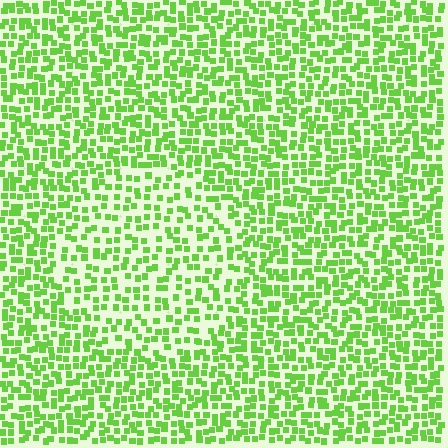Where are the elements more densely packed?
The elements are more densely packed outside the circle boundary.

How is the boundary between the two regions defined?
The boundary is defined by a change in element density (approximately 1.6x ratio). All elements are the same color, size, and shape.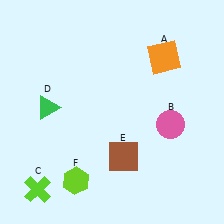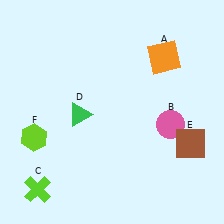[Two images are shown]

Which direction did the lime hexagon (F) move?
The lime hexagon (F) moved up.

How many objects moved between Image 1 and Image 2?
3 objects moved between the two images.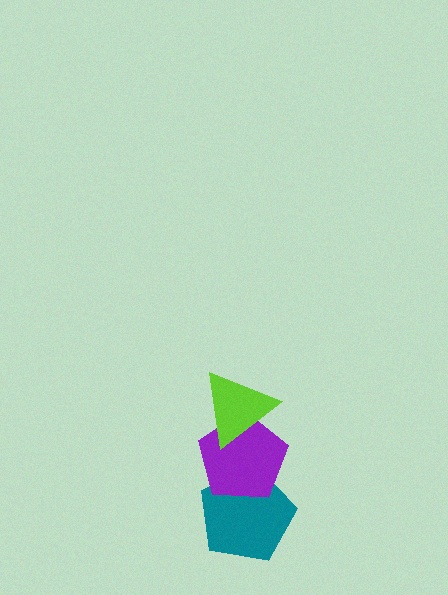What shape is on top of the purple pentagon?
The lime triangle is on top of the purple pentagon.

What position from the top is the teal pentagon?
The teal pentagon is 3rd from the top.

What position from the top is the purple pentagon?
The purple pentagon is 2nd from the top.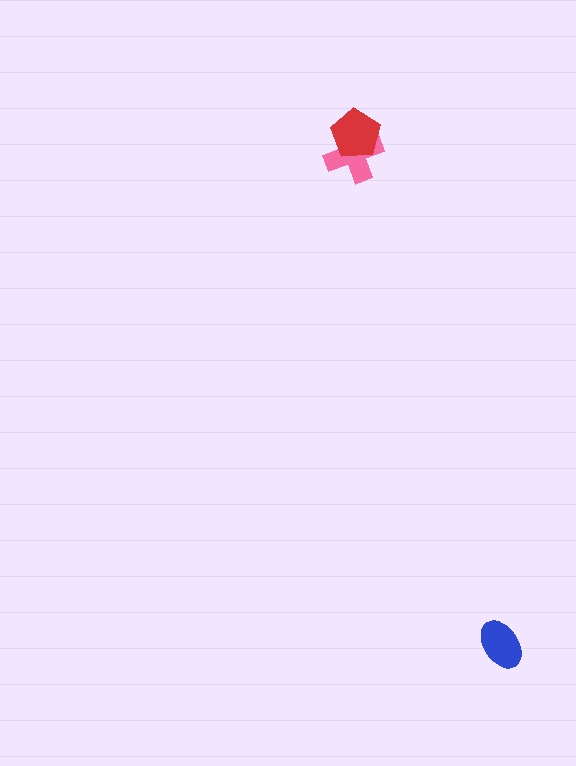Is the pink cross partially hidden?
Yes, it is partially covered by another shape.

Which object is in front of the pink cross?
The red pentagon is in front of the pink cross.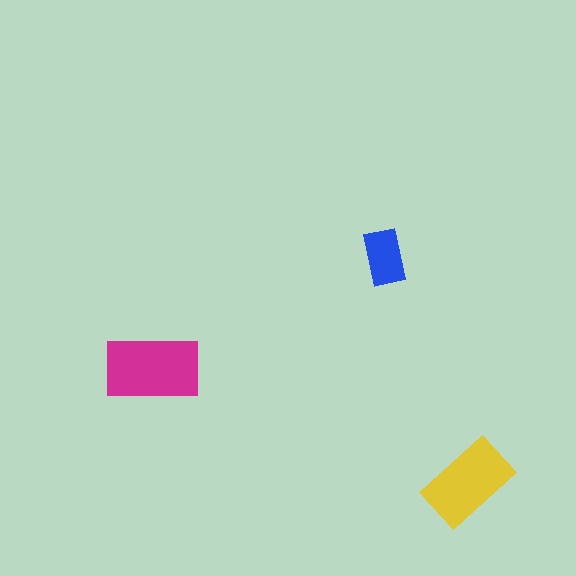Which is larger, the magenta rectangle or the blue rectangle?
The magenta one.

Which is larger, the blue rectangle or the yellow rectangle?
The yellow one.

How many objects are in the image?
There are 3 objects in the image.